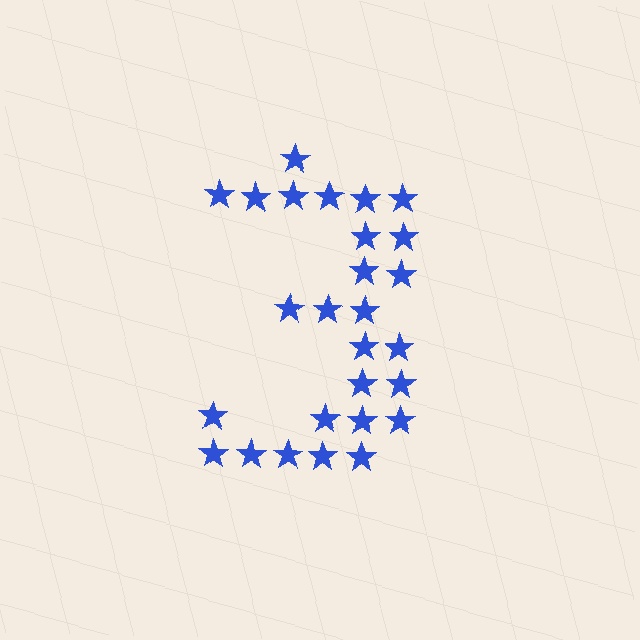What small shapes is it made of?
It is made of small stars.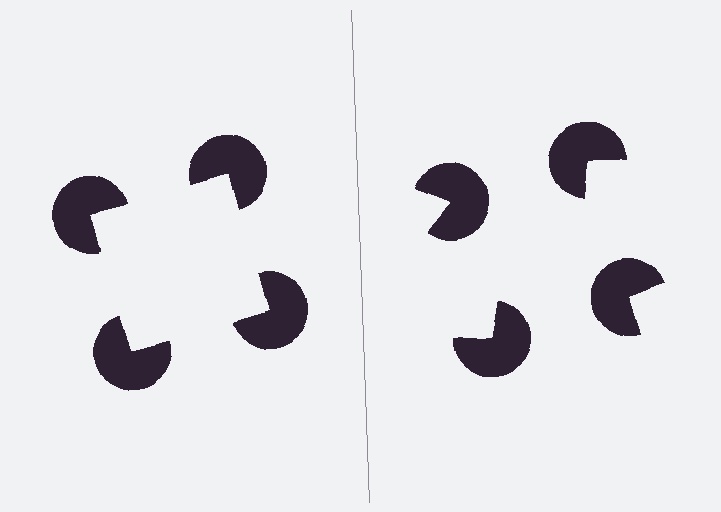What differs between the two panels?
The pac-man discs are positioned identically on both sides; only the wedge orientations differ. On the left they align to a square; on the right they are misaligned.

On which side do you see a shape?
An illusory square appears on the left side. On the right side the wedge cuts are rotated, so no coherent shape forms.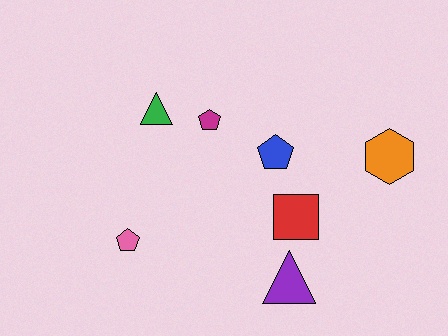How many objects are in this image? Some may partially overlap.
There are 7 objects.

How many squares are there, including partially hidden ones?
There is 1 square.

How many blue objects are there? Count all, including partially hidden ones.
There is 1 blue object.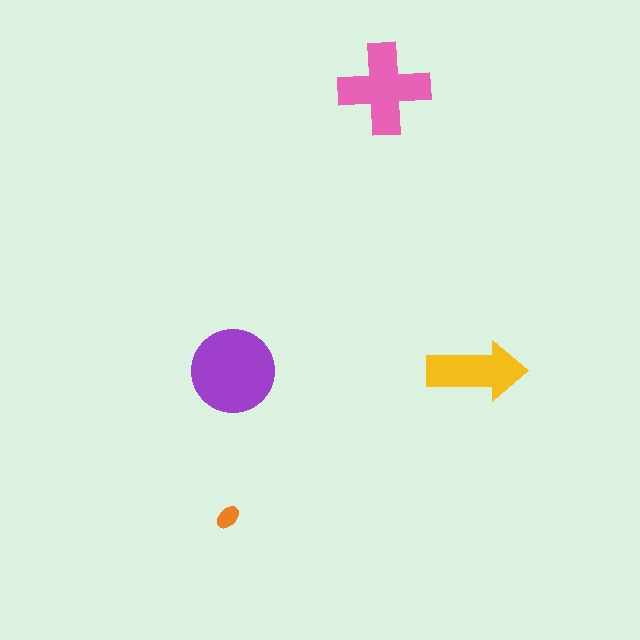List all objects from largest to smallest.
The purple circle, the pink cross, the yellow arrow, the orange ellipse.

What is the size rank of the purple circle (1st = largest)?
1st.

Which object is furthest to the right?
The yellow arrow is rightmost.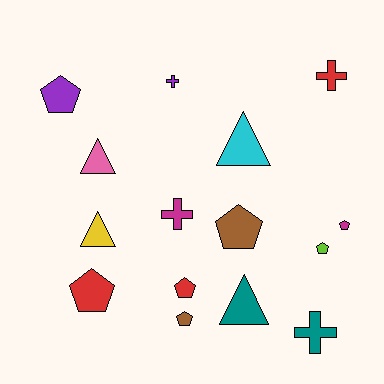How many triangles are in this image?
There are 4 triangles.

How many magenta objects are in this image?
There are 2 magenta objects.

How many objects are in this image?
There are 15 objects.